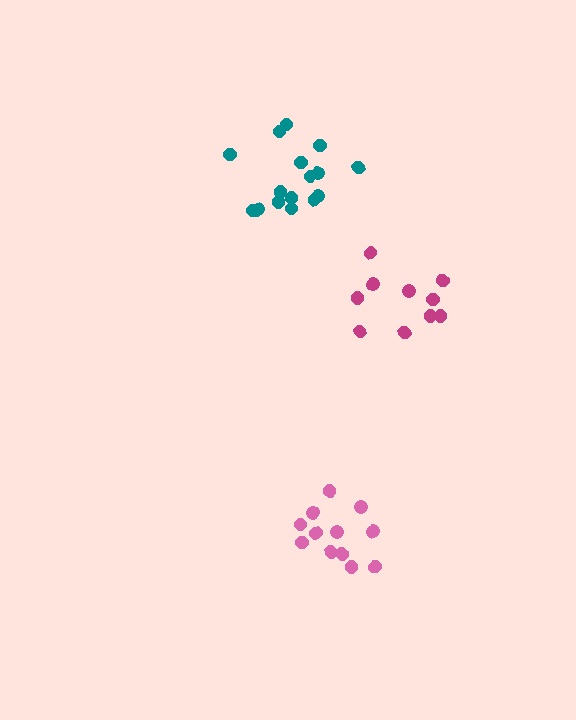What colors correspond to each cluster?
The clusters are colored: magenta, teal, pink.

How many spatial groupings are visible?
There are 3 spatial groupings.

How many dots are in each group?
Group 1: 10 dots, Group 2: 16 dots, Group 3: 12 dots (38 total).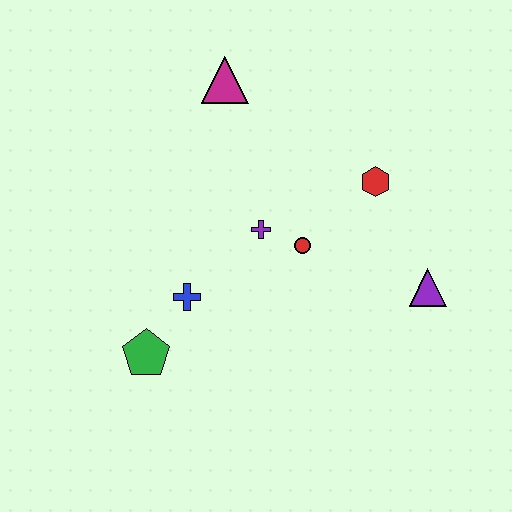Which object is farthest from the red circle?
The green pentagon is farthest from the red circle.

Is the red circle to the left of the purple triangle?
Yes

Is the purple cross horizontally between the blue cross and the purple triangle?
Yes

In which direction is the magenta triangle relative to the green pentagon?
The magenta triangle is above the green pentagon.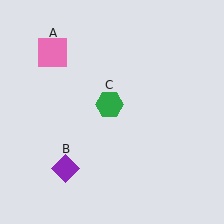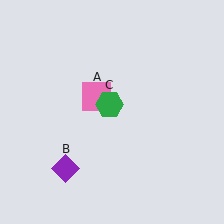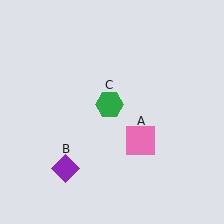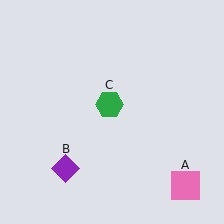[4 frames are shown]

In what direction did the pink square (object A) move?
The pink square (object A) moved down and to the right.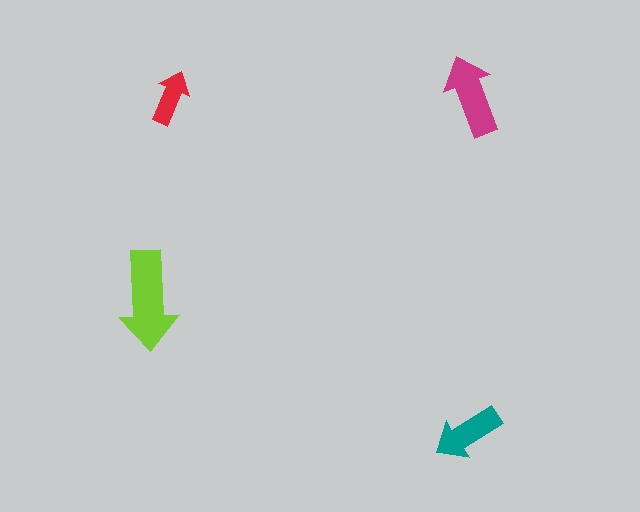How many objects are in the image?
There are 4 objects in the image.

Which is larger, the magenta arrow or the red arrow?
The magenta one.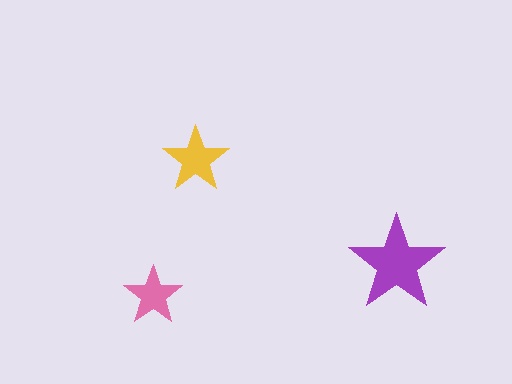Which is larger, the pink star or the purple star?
The purple one.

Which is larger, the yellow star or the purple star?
The purple one.